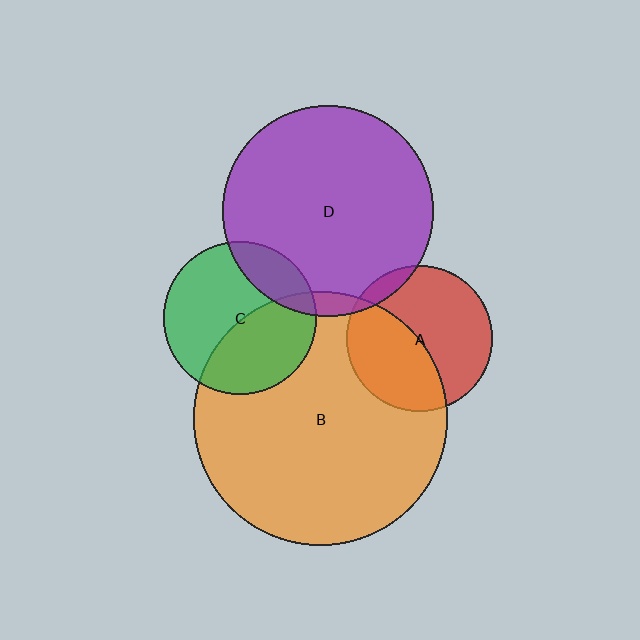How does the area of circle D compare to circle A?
Approximately 2.1 times.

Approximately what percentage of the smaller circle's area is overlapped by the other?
Approximately 5%.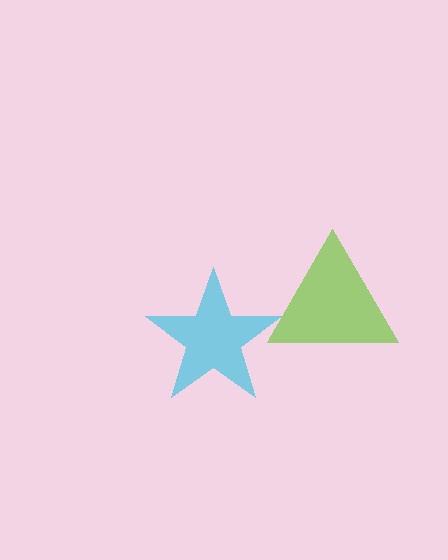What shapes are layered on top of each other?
The layered shapes are: a lime triangle, a cyan star.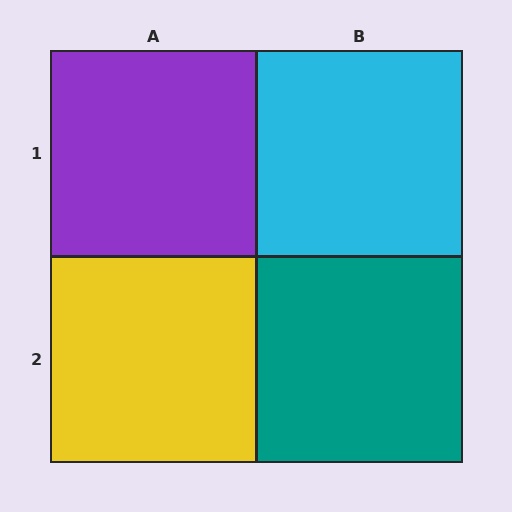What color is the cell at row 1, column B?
Cyan.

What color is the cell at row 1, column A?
Purple.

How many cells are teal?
1 cell is teal.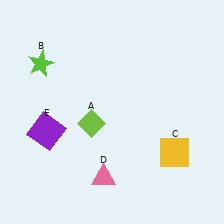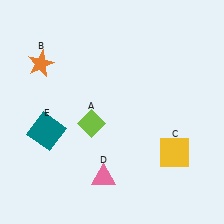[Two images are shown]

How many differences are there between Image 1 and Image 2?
There are 2 differences between the two images.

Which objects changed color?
B changed from lime to orange. E changed from purple to teal.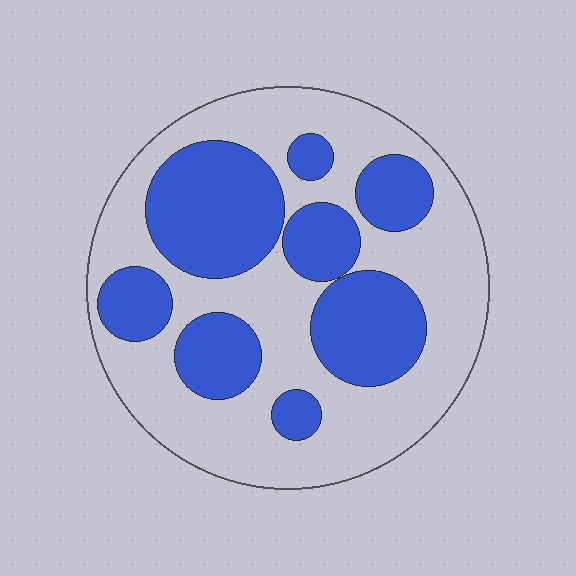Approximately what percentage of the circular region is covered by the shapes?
Approximately 40%.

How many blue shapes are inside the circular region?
8.